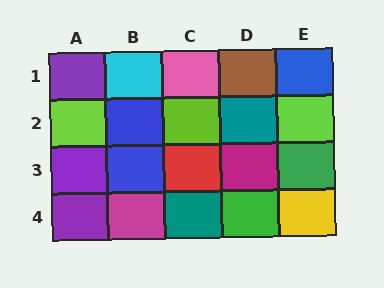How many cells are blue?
3 cells are blue.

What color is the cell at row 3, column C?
Red.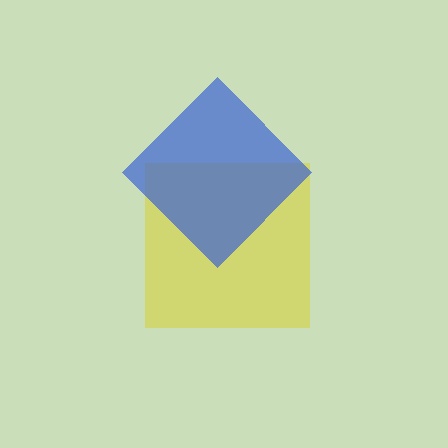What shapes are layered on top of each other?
The layered shapes are: a yellow square, a blue diamond.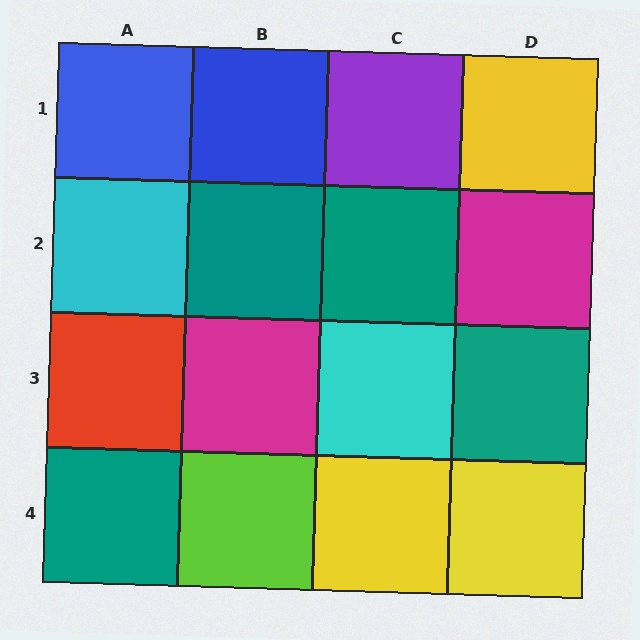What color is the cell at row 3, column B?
Magenta.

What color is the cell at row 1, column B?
Blue.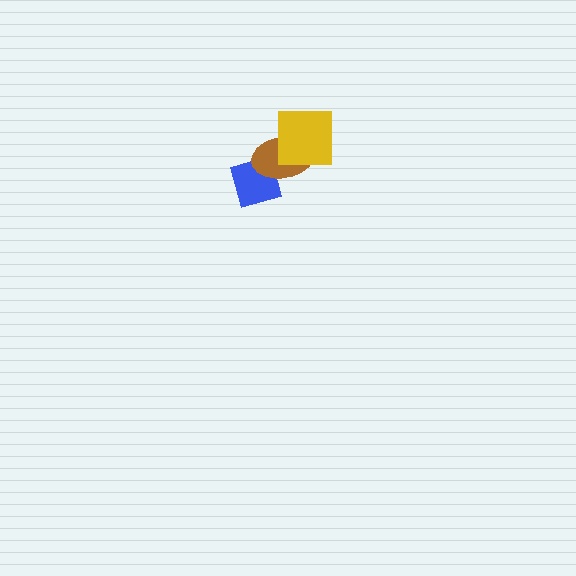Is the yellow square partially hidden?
No, no other shape covers it.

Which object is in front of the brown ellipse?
The yellow square is in front of the brown ellipse.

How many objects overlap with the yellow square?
1 object overlaps with the yellow square.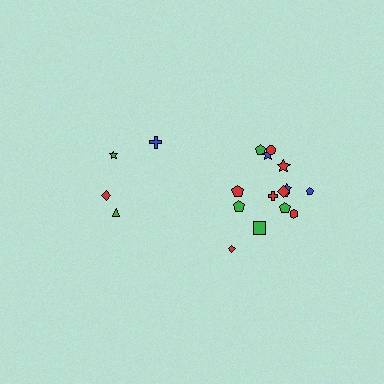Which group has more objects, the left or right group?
The right group.